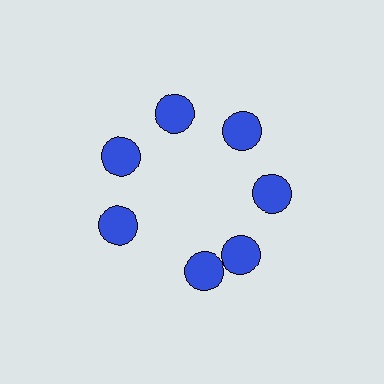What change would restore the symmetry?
The symmetry would be restored by rotating it back into even spacing with its neighbors so that all 7 circles sit at equal angles and equal distance from the center.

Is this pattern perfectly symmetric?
No. The 7 blue circles are arranged in a ring, but one element near the 6 o'clock position is rotated out of alignment along the ring, breaking the 7-fold rotational symmetry.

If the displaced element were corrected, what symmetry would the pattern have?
It would have 7-fold rotational symmetry — the pattern would map onto itself every 51 degrees.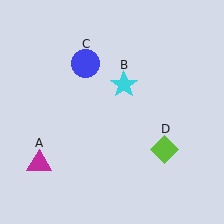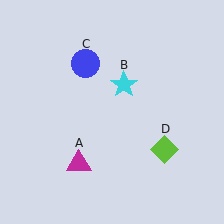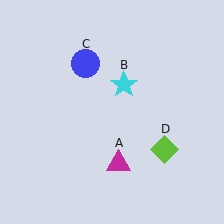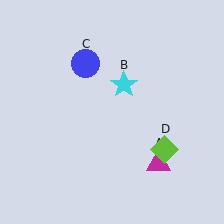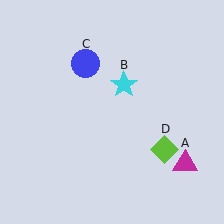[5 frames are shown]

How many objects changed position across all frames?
1 object changed position: magenta triangle (object A).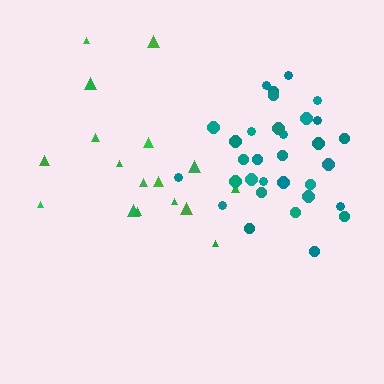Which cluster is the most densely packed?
Teal.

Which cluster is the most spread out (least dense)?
Green.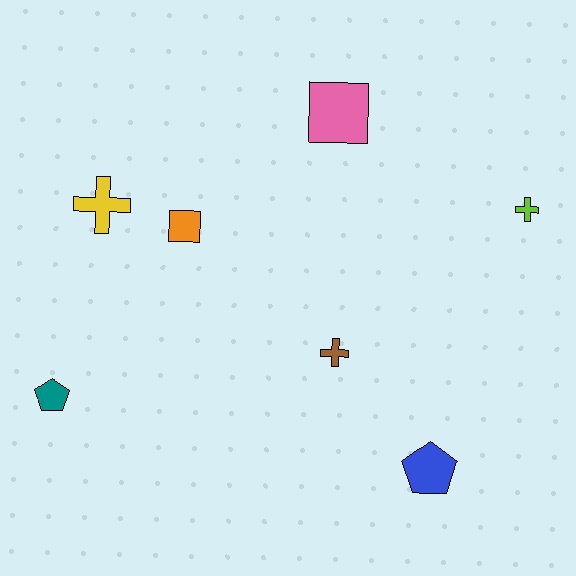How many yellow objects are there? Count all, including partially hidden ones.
There is 1 yellow object.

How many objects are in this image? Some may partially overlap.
There are 7 objects.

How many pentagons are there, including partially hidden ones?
There are 2 pentagons.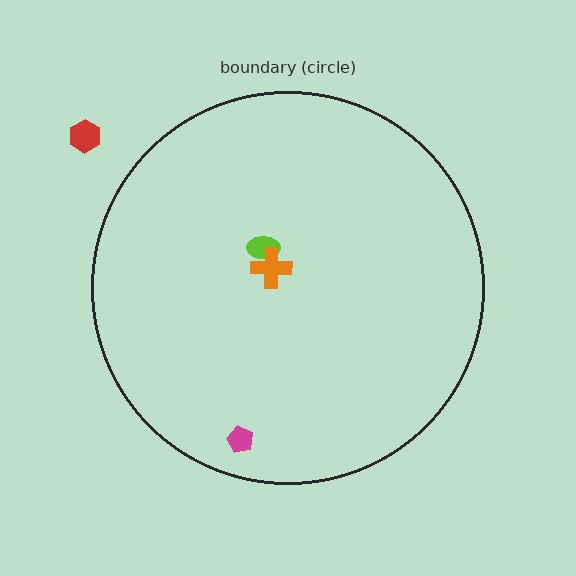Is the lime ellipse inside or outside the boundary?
Inside.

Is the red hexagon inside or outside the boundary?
Outside.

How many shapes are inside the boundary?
3 inside, 1 outside.